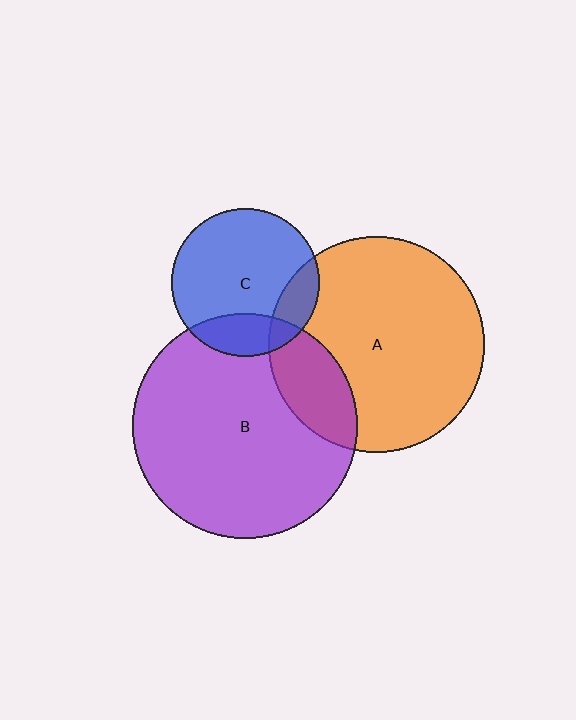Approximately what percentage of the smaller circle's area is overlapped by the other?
Approximately 20%.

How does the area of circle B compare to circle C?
Approximately 2.3 times.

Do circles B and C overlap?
Yes.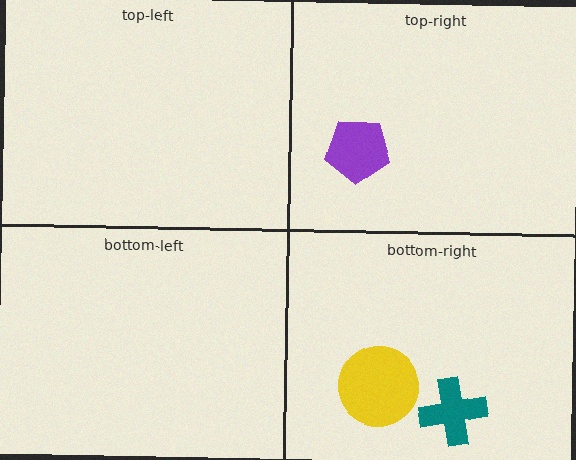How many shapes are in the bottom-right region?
2.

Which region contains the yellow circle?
The bottom-right region.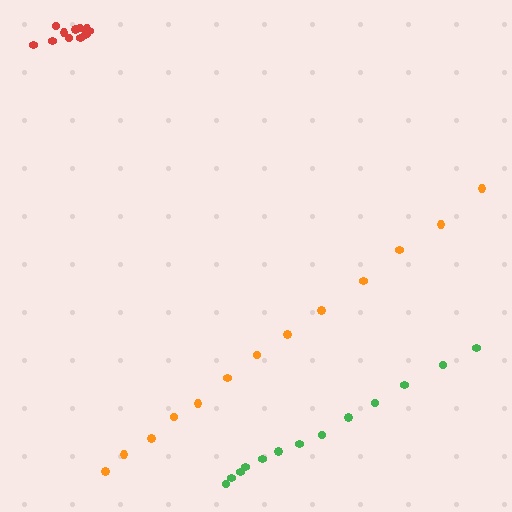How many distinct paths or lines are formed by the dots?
There are 3 distinct paths.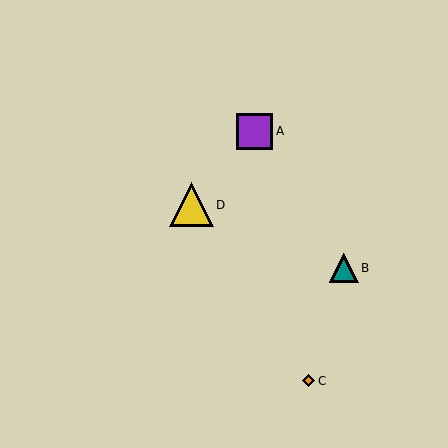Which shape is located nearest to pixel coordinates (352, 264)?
The teal triangle (labeled B) at (344, 268) is nearest to that location.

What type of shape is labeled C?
Shape C is an orange diamond.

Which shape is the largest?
The yellow triangle (labeled D) is the largest.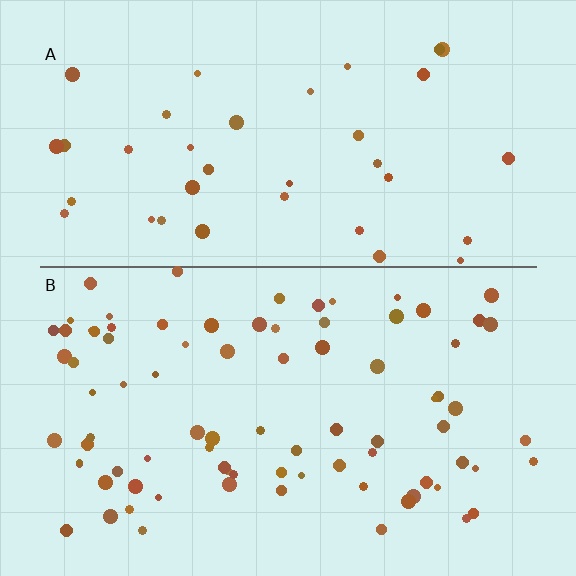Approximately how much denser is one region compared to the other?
Approximately 2.3× — region B over region A.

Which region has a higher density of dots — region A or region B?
B (the bottom).